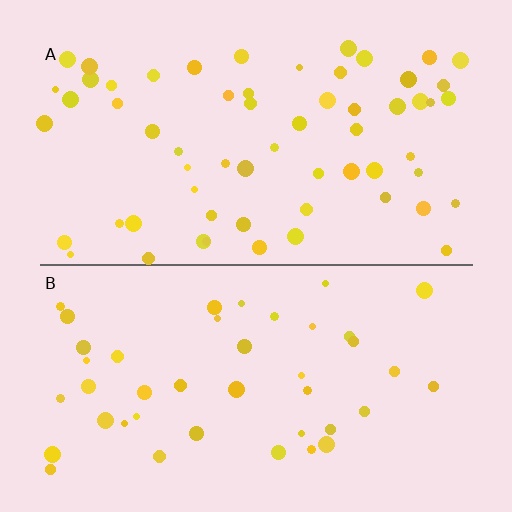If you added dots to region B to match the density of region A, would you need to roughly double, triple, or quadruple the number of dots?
Approximately double.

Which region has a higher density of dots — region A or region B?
A (the top).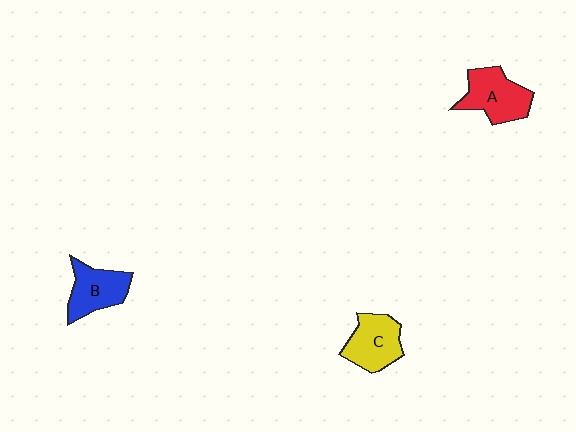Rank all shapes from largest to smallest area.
From largest to smallest: A (red), C (yellow), B (blue).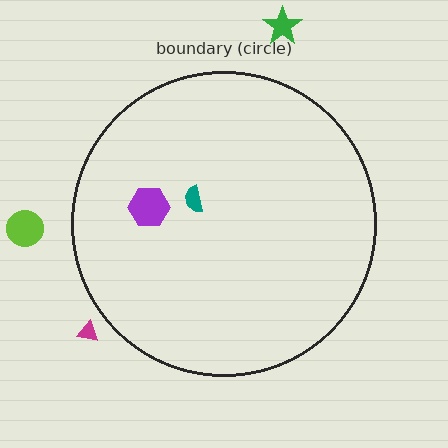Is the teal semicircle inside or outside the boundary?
Inside.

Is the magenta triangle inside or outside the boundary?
Outside.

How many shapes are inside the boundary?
2 inside, 3 outside.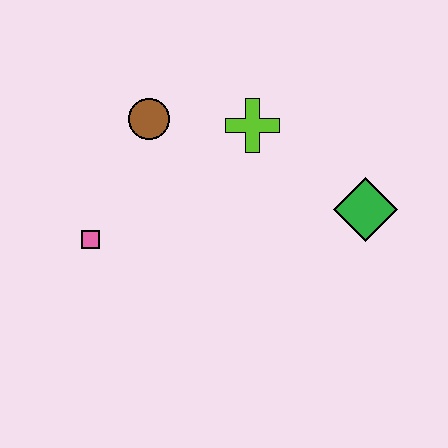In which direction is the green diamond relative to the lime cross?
The green diamond is to the right of the lime cross.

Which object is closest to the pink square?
The brown circle is closest to the pink square.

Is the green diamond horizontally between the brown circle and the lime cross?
No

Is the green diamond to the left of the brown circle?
No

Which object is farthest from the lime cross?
The pink square is farthest from the lime cross.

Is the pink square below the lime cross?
Yes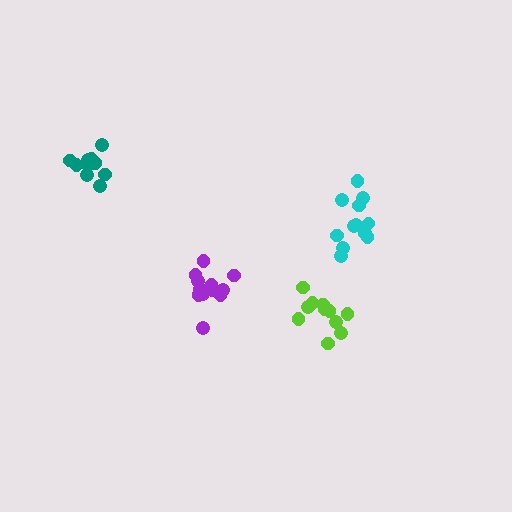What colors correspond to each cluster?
The clusters are colored: cyan, teal, lime, purple.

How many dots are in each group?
Group 1: 12 dots, Group 2: 10 dots, Group 3: 12 dots, Group 4: 12 dots (46 total).